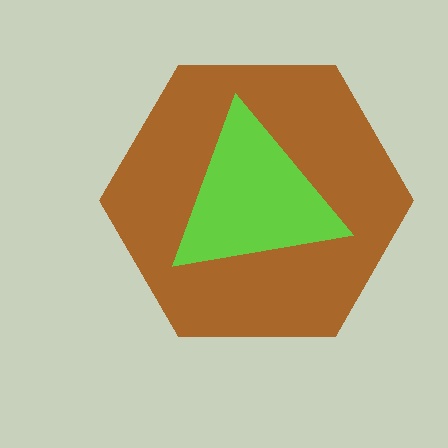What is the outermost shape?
The brown hexagon.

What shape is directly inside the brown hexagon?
The lime triangle.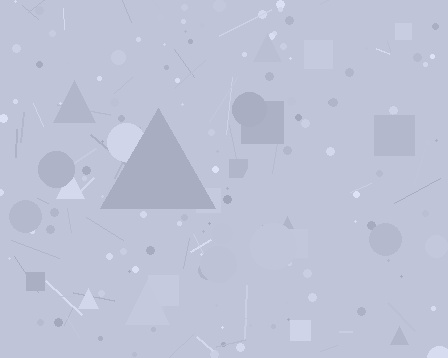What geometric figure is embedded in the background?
A triangle is embedded in the background.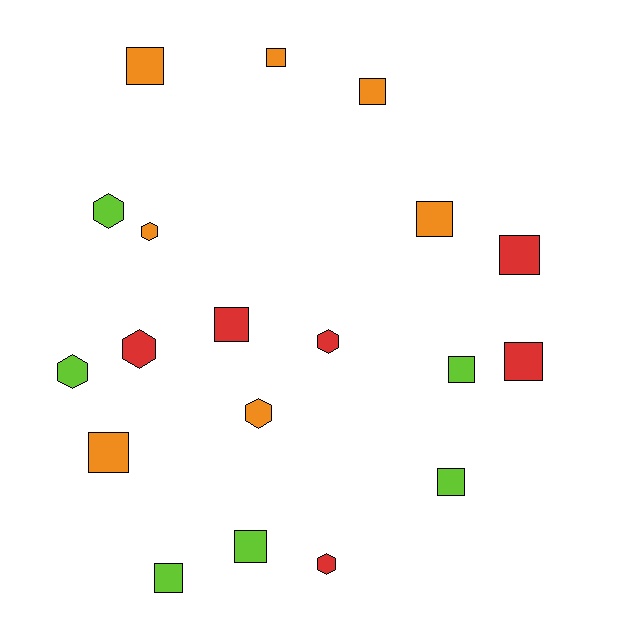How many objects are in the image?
There are 19 objects.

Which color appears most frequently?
Orange, with 7 objects.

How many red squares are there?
There are 3 red squares.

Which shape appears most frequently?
Square, with 12 objects.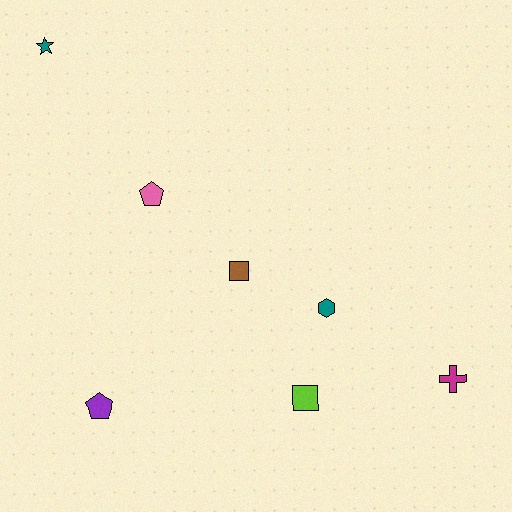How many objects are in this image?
There are 7 objects.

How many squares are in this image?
There are 2 squares.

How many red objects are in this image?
There are no red objects.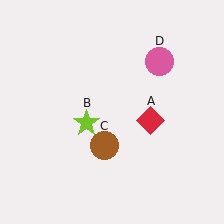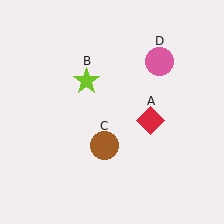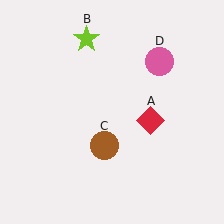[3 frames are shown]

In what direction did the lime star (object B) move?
The lime star (object B) moved up.